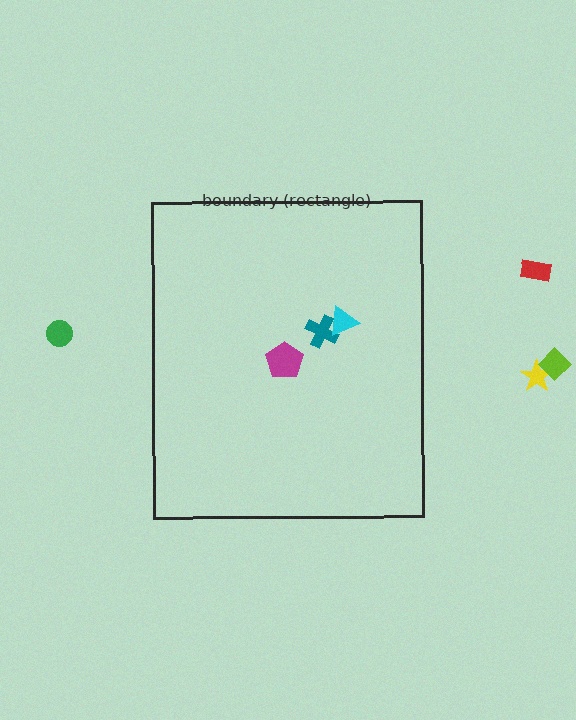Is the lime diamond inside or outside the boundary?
Outside.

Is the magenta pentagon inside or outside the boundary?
Inside.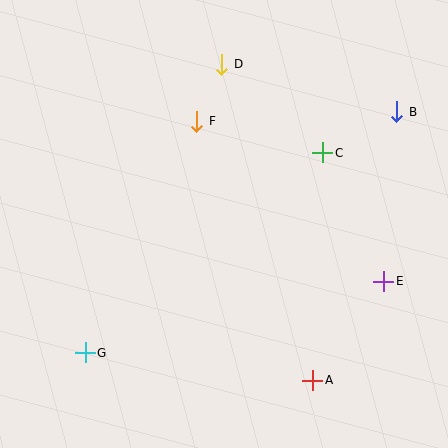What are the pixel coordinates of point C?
Point C is at (323, 153).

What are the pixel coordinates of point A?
Point A is at (313, 380).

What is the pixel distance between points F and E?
The distance between F and E is 246 pixels.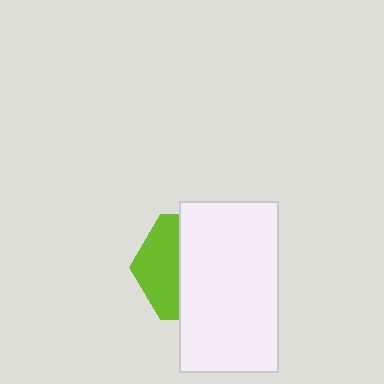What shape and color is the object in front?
The object in front is a white rectangle.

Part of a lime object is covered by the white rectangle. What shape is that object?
It is a hexagon.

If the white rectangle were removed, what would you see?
You would see the complete lime hexagon.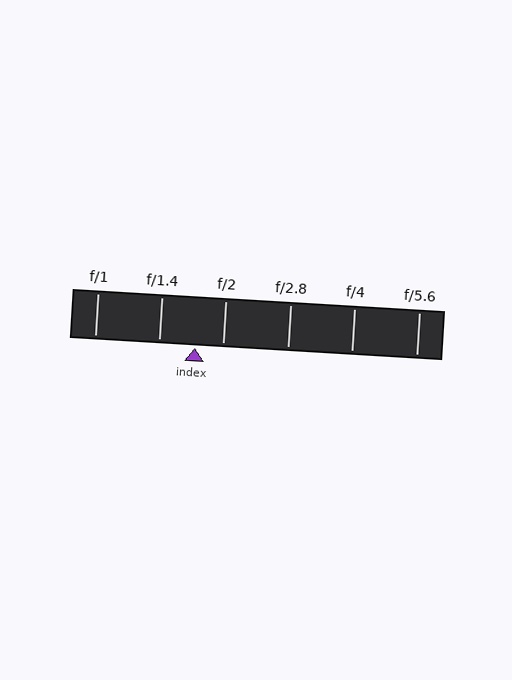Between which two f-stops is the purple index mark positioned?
The index mark is between f/1.4 and f/2.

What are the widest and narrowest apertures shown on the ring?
The widest aperture shown is f/1 and the narrowest is f/5.6.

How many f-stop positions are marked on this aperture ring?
There are 6 f-stop positions marked.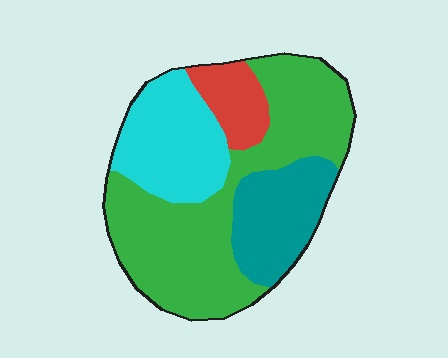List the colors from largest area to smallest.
From largest to smallest: green, cyan, teal, red.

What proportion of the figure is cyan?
Cyan covers roughly 20% of the figure.